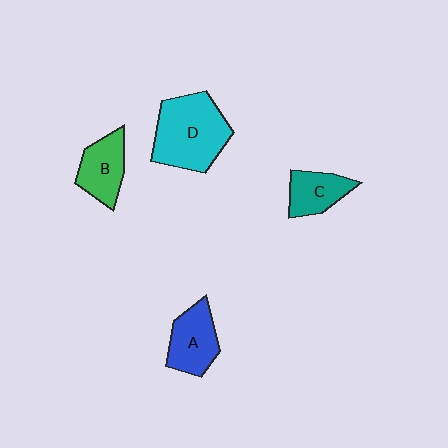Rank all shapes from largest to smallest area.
From largest to smallest: D (cyan), A (blue), B (green), C (teal).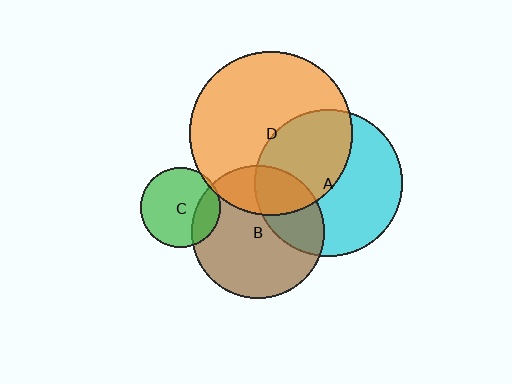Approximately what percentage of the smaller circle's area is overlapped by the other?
Approximately 45%.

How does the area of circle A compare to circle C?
Approximately 3.4 times.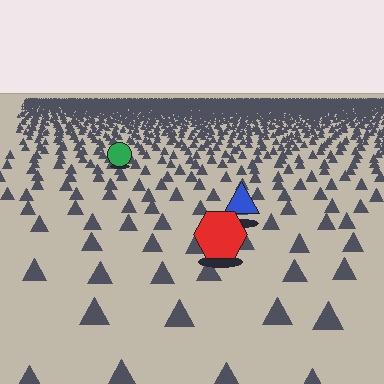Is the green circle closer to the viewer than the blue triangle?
No. The blue triangle is closer — you can tell from the texture gradient: the ground texture is coarser near it.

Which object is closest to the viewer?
The red hexagon is closest. The texture marks near it are larger and more spread out.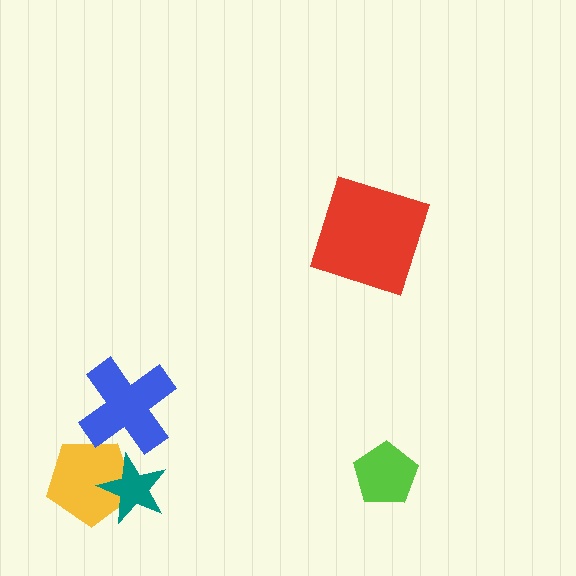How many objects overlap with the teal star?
1 object overlaps with the teal star.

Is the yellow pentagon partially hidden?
Yes, it is partially covered by another shape.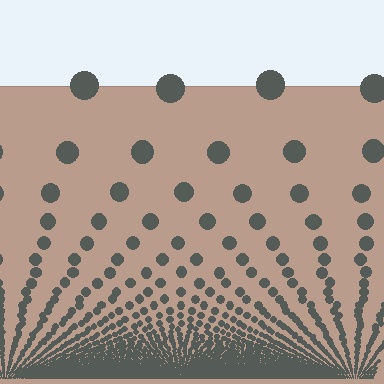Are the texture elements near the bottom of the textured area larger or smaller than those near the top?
Smaller. The gradient is inverted — elements near the bottom are smaller and denser.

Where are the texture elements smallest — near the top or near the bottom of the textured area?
Near the bottom.